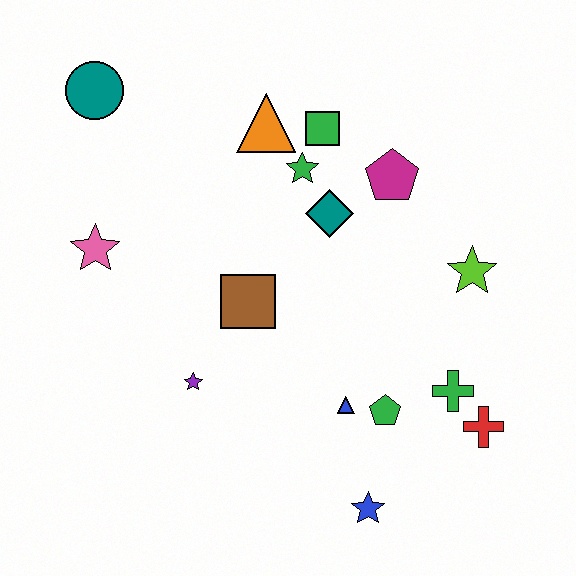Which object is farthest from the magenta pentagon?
The blue star is farthest from the magenta pentagon.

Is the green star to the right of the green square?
No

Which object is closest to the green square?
The green star is closest to the green square.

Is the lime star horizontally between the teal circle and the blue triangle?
No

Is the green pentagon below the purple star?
Yes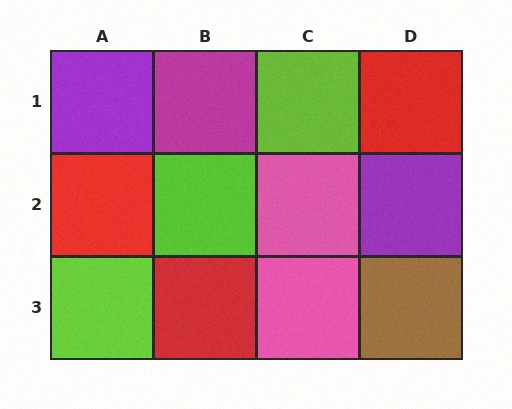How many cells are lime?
3 cells are lime.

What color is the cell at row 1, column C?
Lime.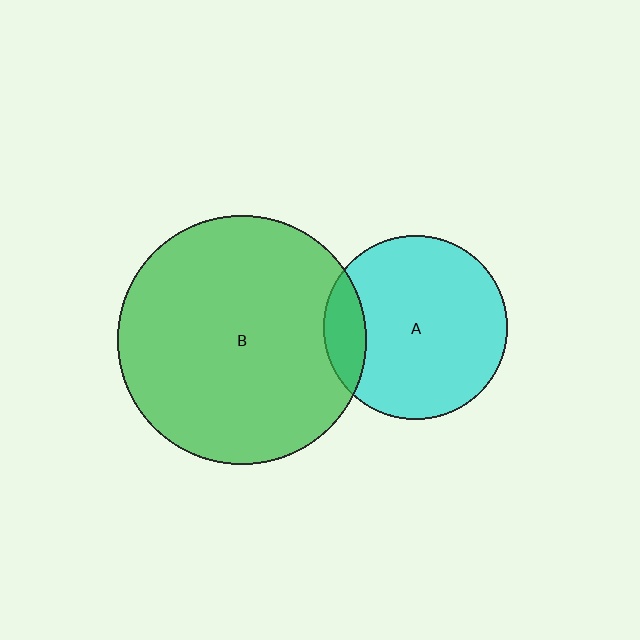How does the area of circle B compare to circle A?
Approximately 1.8 times.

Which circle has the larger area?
Circle B (green).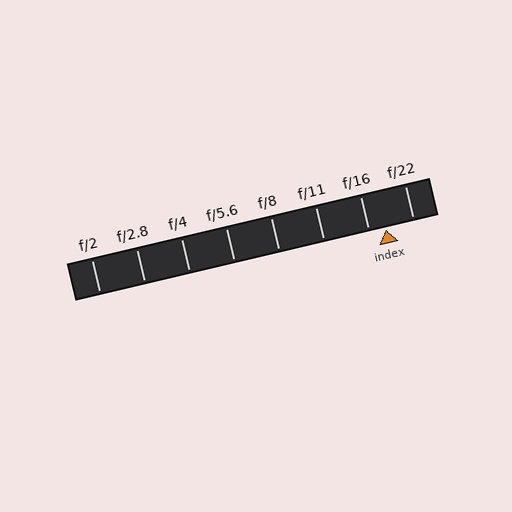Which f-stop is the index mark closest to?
The index mark is closest to f/16.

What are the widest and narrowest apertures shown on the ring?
The widest aperture shown is f/2 and the narrowest is f/22.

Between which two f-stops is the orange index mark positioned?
The index mark is between f/16 and f/22.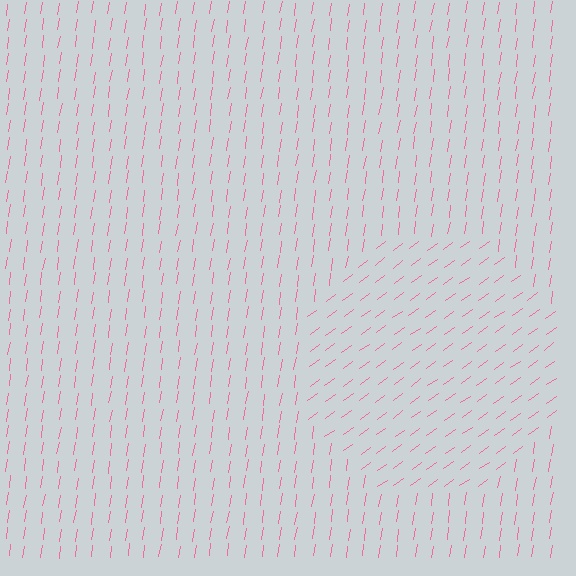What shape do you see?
I see a circle.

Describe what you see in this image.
The image is filled with small pink line segments. A circle region in the image has lines oriented differently from the surrounding lines, creating a visible texture boundary.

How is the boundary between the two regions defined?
The boundary is defined purely by a change in line orientation (approximately 45 degrees difference). All lines are the same color and thickness.